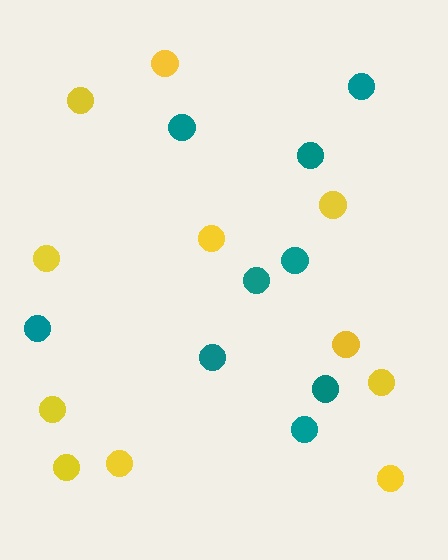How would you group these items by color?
There are 2 groups: one group of teal circles (9) and one group of yellow circles (11).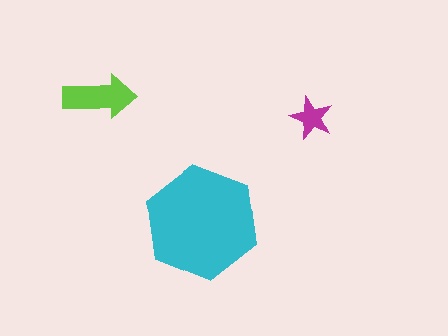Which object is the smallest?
The magenta star.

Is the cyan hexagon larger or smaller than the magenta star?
Larger.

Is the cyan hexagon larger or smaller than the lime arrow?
Larger.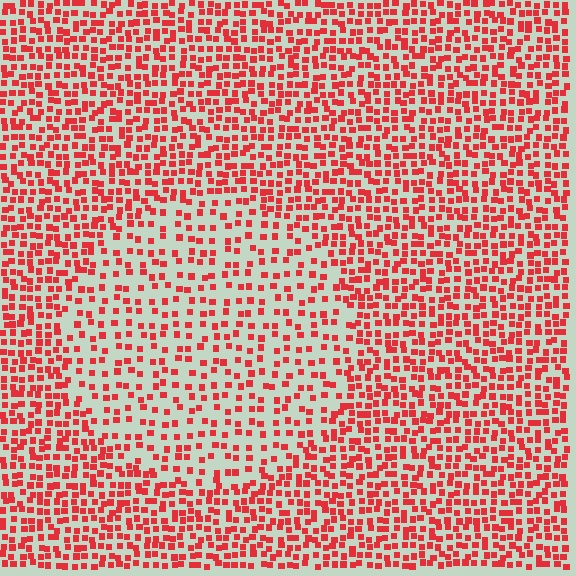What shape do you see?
I see a circle.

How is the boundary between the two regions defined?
The boundary is defined by a change in element density (approximately 1.9x ratio). All elements are the same color, size, and shape.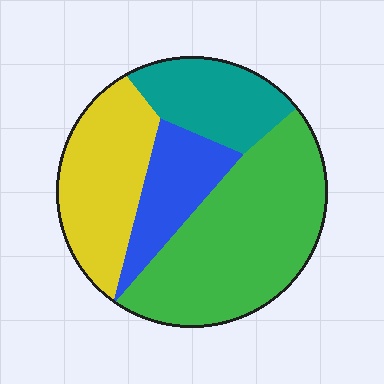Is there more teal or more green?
Green.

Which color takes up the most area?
Green, at roughly 45%.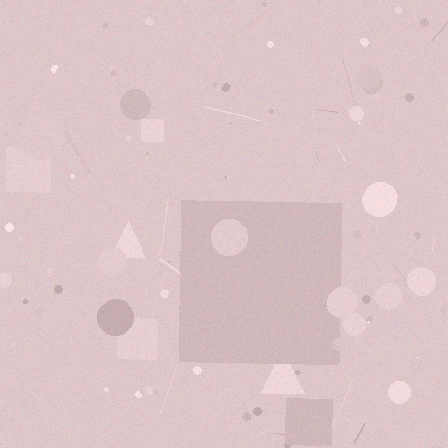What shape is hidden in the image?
A square is hidden in the image.